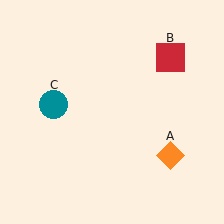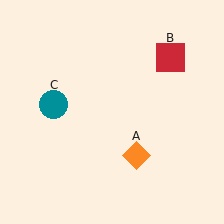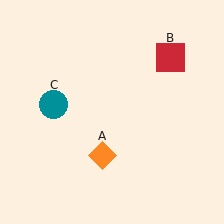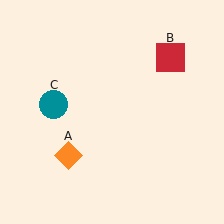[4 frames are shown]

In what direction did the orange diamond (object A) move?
The orange diamond (object A) moved left.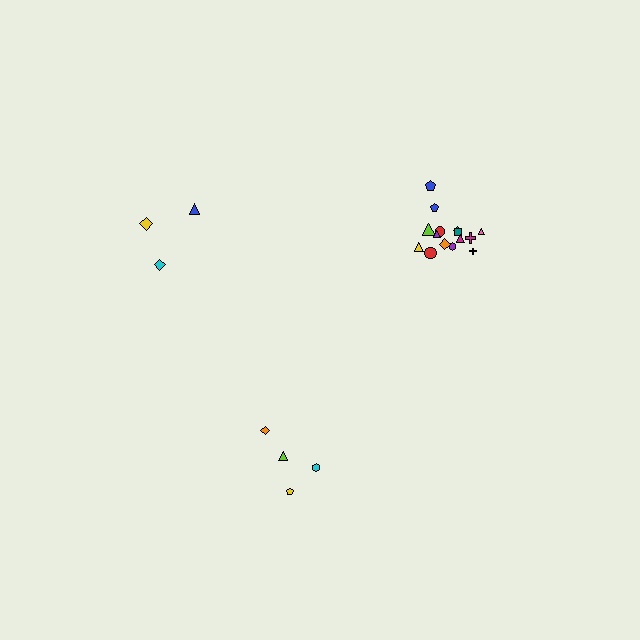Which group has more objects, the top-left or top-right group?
The top-right group.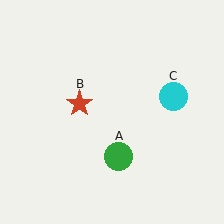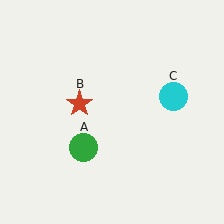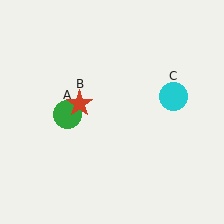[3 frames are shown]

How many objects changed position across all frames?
1 object changed position: green circle (object A).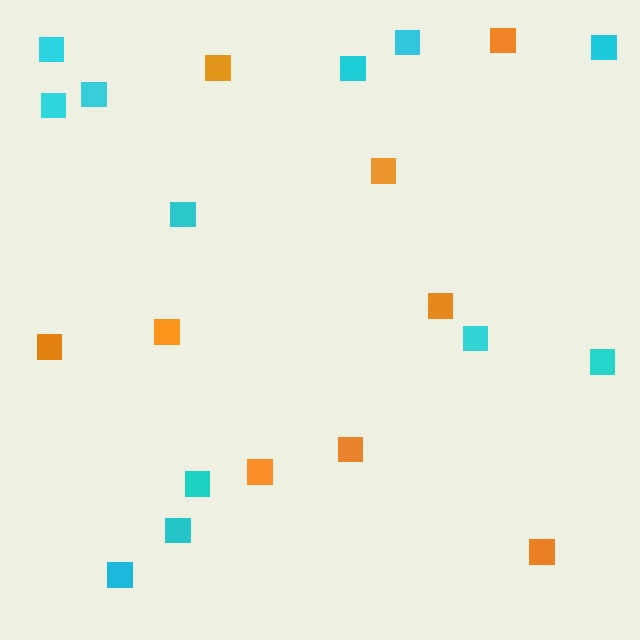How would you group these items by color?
There are 2 groups: one group of orange squares (9) and one group of cyan squares (12).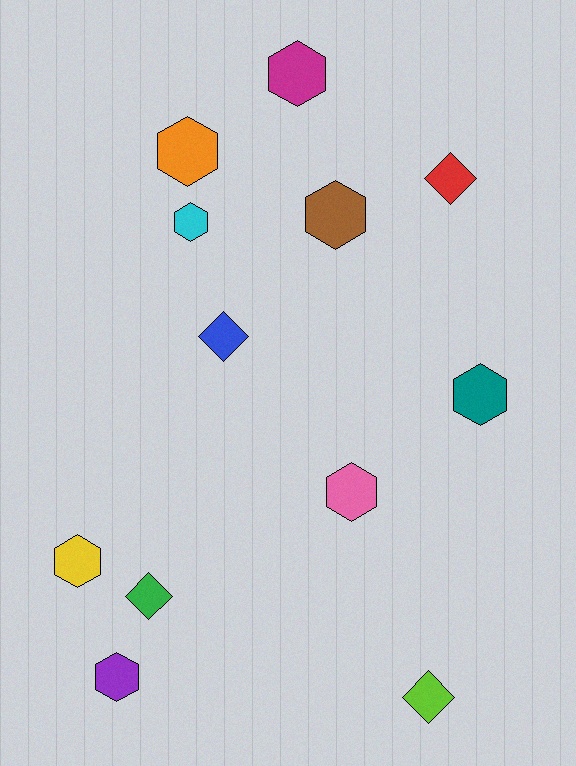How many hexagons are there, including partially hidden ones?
There are 8 hexagons.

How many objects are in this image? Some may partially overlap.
There are 12 objects.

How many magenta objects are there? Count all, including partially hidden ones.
There is 1 magenta object.